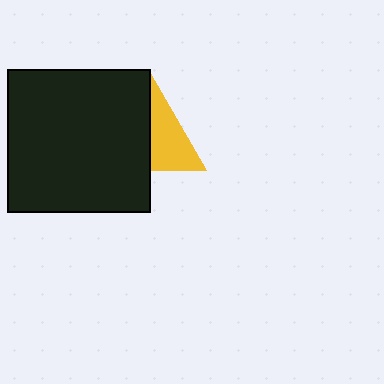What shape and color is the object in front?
The object in front is a black square.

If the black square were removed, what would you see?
You would see the complete yellow triangle.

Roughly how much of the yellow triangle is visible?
About half of it is visible (roughly 48%).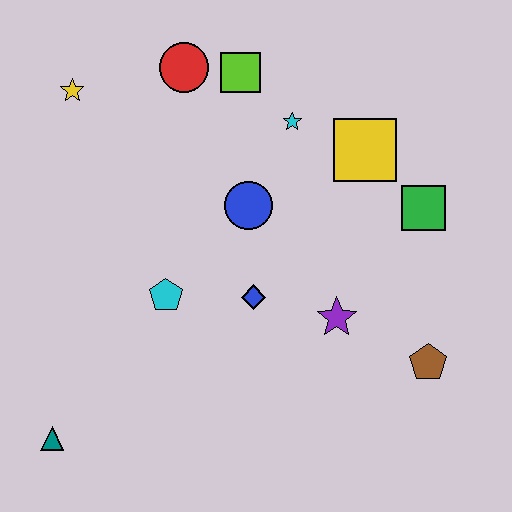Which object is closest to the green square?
The yellow square is closest to the green square.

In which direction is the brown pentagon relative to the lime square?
The brown pentagon is below the lime square.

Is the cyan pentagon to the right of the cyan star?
No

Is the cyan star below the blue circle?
No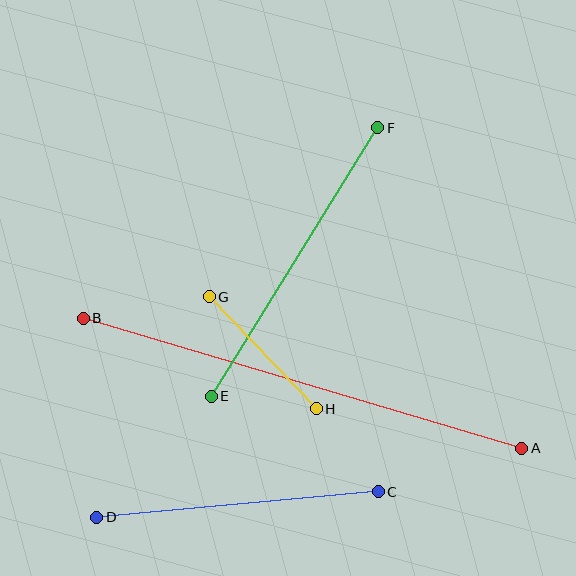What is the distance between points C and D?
The distance is approximately 283 pixels.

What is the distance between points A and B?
The distance is approximately 457 pixels.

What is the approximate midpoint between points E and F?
The midpoint is at approximately (294, 262) pixels.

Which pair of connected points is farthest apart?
Points A and B are farthest apart.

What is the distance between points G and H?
The distance is approximately 155 pixels.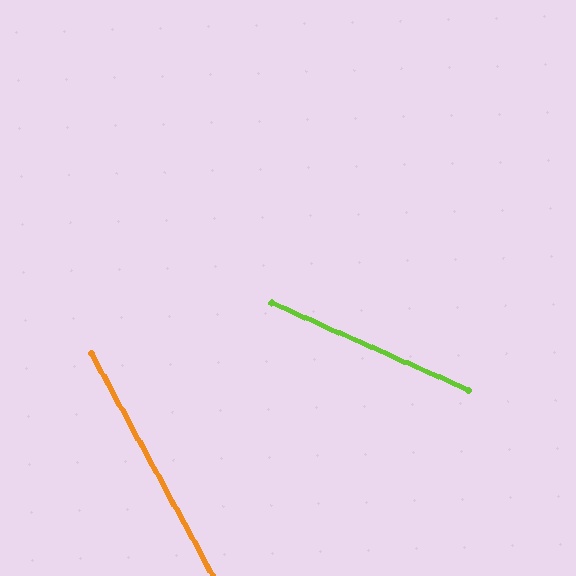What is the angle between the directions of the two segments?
Approximately 37 degrees.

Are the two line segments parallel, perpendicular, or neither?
Neither parallel nor perpendicular — they differ by about 37°.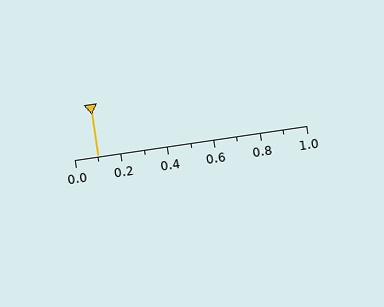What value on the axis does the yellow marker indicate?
The marker indicates approximately 0.1.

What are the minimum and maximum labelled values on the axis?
The axis runs from 0.0 to 1.0.